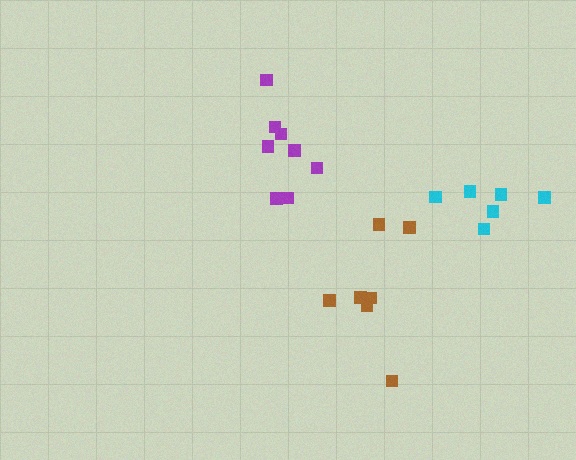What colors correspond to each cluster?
The clusters are colored: cyan, brown, purple.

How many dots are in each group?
Group 1: 6 dots, Group 2: 7 dots, Group 3: 8 dots (21 total).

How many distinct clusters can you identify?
There are 3 distinct clusters.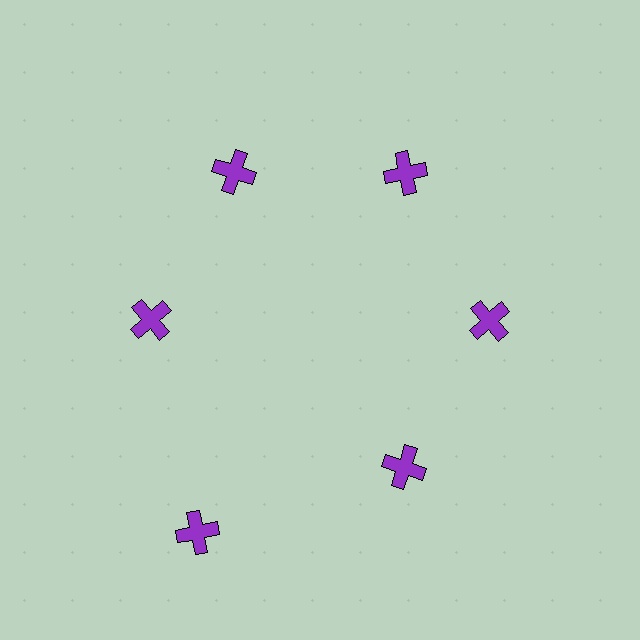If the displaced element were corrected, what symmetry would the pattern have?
It would have 6-fold rotational symmetry — the pattern would map onto itself every 60 degrees.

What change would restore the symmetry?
The symmetry would be restored by moving it inward, back onto the ring so that all 6 crosses sit at equal angles and equal distance from the center.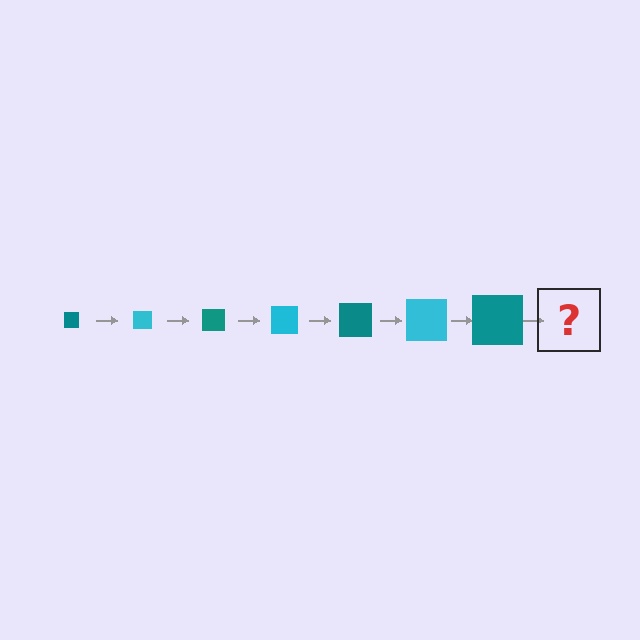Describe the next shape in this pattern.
It should be a cyan square, larger than the previous one.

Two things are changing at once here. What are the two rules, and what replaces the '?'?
The two rules are that the square grows larger each step and the color cycles through teal and cyan. The '?' should be a cyan square, larger than the previous one.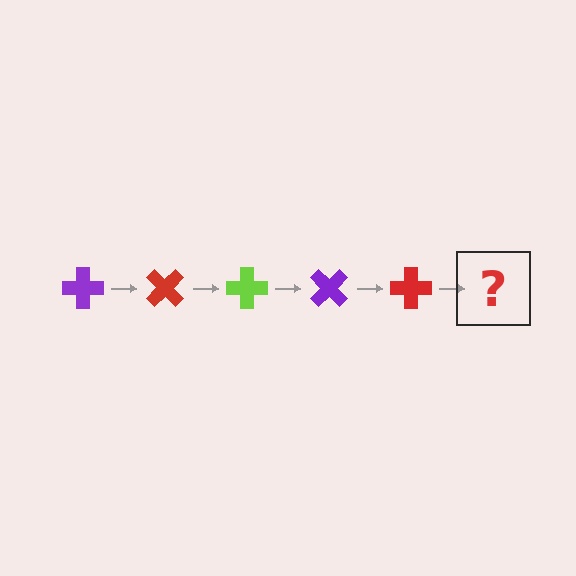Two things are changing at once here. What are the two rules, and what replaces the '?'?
The two rules are that it rotates 45 degrees each step and the color cycles through purple, red, and lime. The '?' should be a lime cross, rotated 225 degrees from the start.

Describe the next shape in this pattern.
It should be a lime cross, rotated 225 degrees from the start.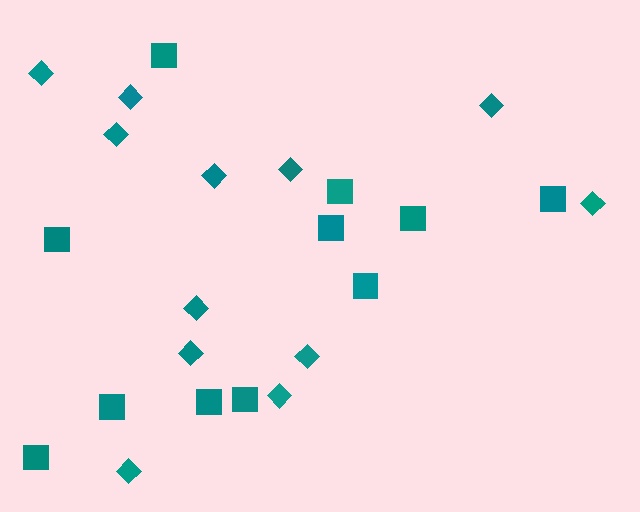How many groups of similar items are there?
There are 2 groups: one group of diamonds (12) and one group of squares (11).